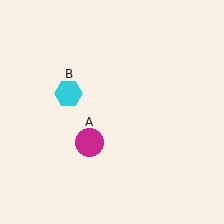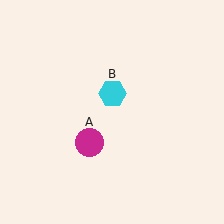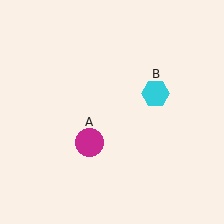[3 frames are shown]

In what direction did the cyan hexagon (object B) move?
The cyan hexagon (object B) moved right.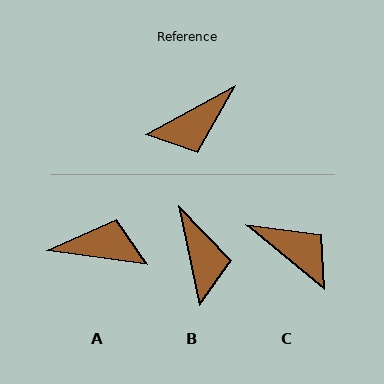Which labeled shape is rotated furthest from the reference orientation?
A, about 144 degrees away.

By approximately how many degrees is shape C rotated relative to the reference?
Approximately 112 degrees counter-clockwise.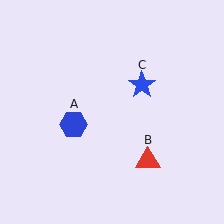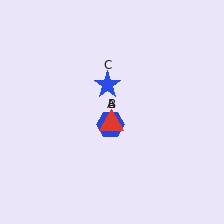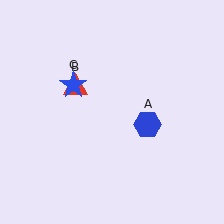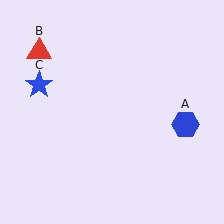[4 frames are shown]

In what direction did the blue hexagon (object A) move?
The blue hexagon (object A) moved right.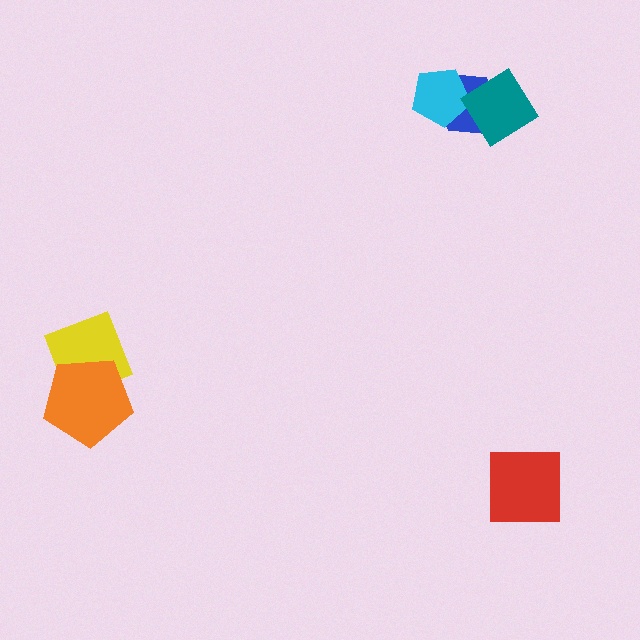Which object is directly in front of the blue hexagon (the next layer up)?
The cyan pentagon is directly in front of the blue hexagon.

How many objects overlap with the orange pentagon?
1 object overlaps with the orange pentagon.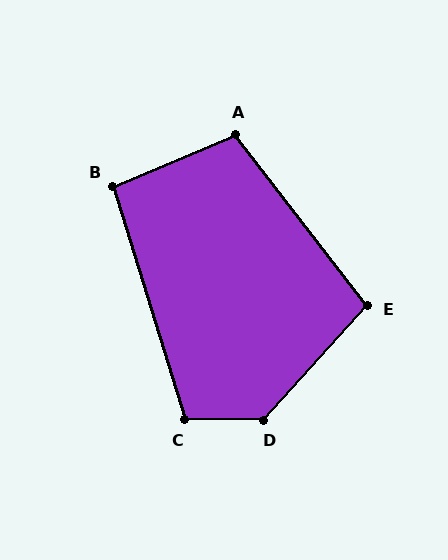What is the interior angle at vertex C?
Approximately 107 degrees (obtuse).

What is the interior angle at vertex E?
Approximately 100 degrees (obtuse).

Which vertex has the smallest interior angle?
B, at approximately 96 degrees.